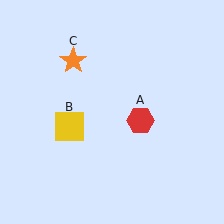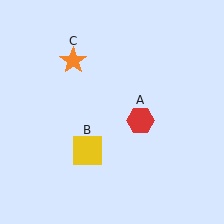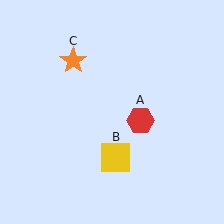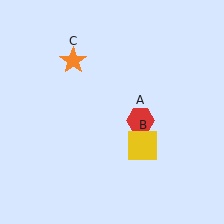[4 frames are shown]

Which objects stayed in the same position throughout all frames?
Red hexagon (object A) and orange star (object C) remained stationary.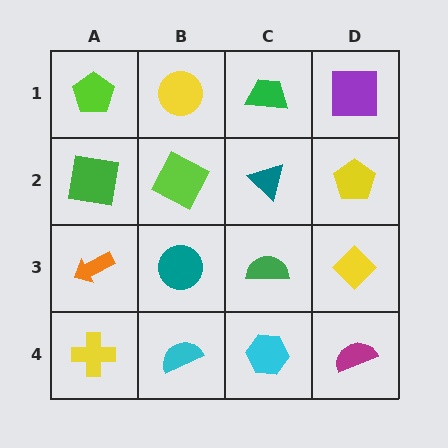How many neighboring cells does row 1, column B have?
3.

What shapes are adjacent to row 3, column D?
A yellow pentagon (row 2, column D), a magenta semicircle (row 4, column D), a green semicircle (row 3, column C).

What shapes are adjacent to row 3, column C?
A teal triangle (row 2, column C), a cyan hexagon (row 4, column C), a teal circle (row 3, column B), a yellow diamond (row 3, column D).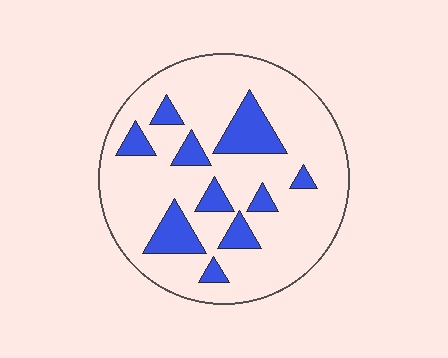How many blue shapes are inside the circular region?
10.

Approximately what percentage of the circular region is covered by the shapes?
Approximately 20%.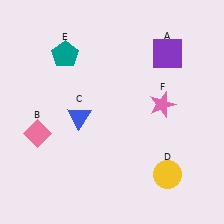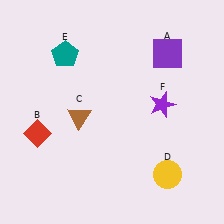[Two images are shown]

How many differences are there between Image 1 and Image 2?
There are 3 differences between the two images.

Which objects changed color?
B changed from pink to red. C changed from blue to brown. F changed from pink to purple.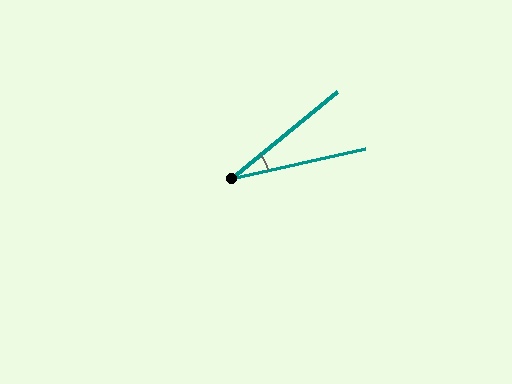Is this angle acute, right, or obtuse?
It is acute.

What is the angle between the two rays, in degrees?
Approximately 27 degrees.